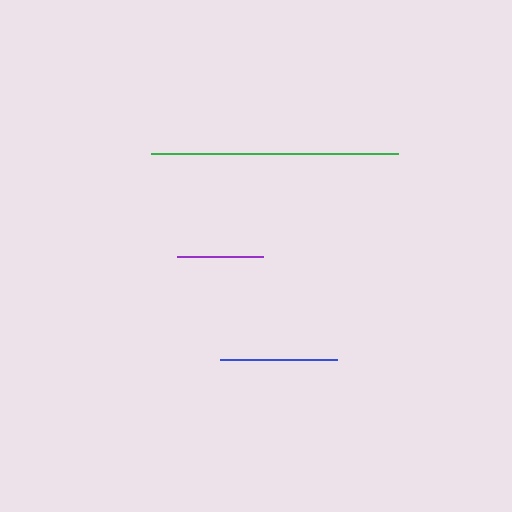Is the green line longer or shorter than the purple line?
The green line is longer than the purple line.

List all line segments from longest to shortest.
From longest to shortest: green, blue, purple.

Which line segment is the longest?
The green line is the longest at approximately 247 pixels.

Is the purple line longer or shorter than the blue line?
The blue line is longer than the purple line.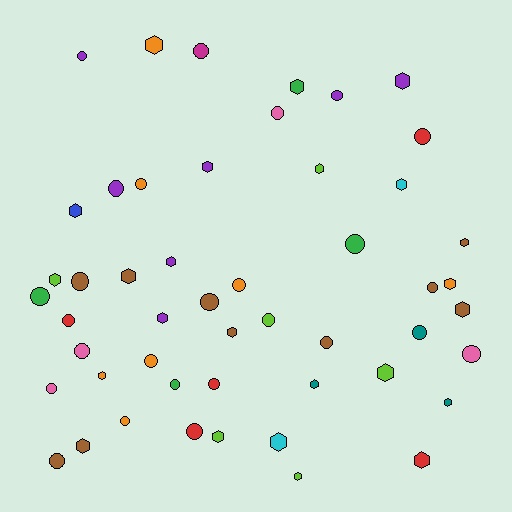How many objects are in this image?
There are 50 objects.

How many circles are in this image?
There are 26 circles.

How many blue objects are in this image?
There is 1 blue object.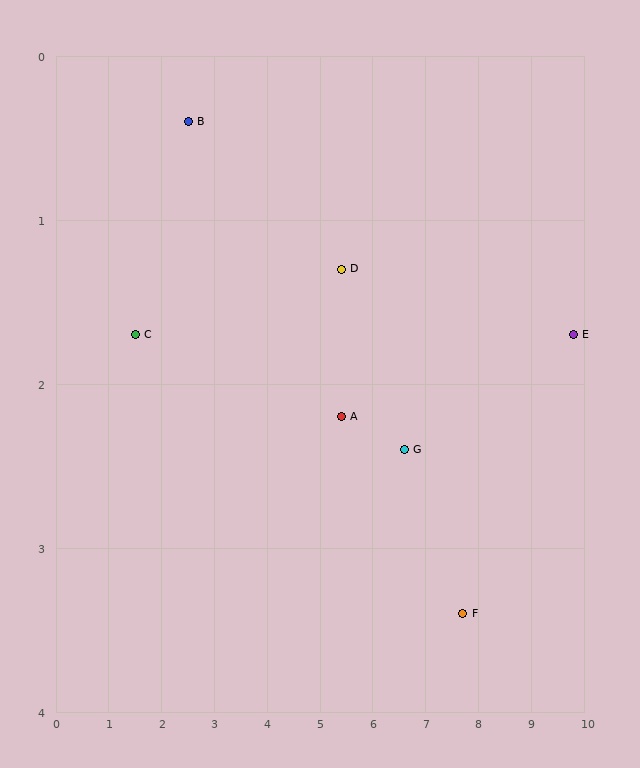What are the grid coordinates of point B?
Point B is at approximately (2.5, 0.4).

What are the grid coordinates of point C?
Point C is at approximately (1.5, 1.7).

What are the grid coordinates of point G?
Point G is at approximately (6.6, 2.4).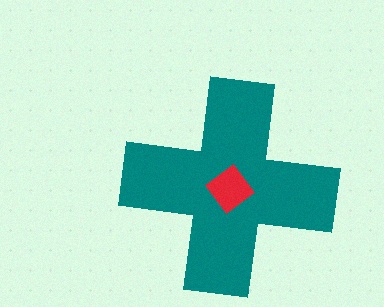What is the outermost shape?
The teal cross.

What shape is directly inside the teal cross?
The red diamond.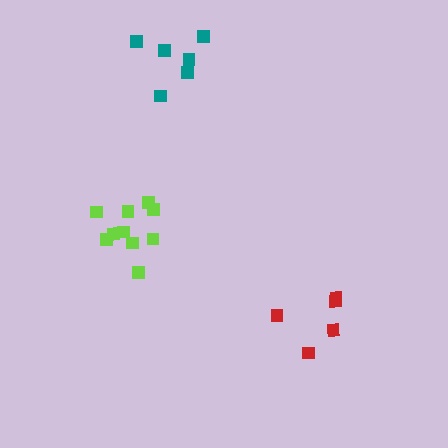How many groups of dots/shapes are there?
There are 3 groups.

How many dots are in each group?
Group 1: 10 dots, Group 2: 5 dots, Group 3: 6 dots (21 total).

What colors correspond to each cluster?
The clusters are colored: lime, red, teal.